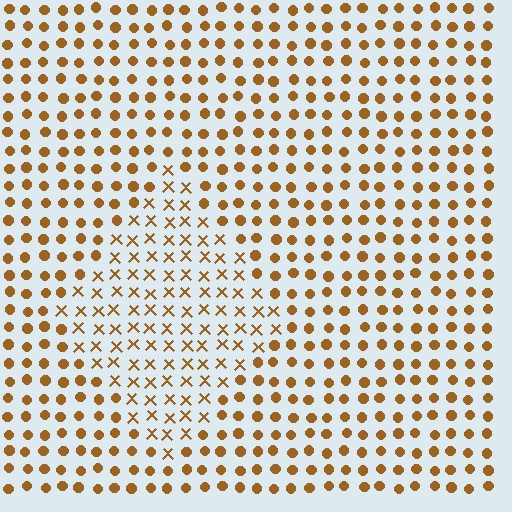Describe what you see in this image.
The image is filled with small brown elements arranged in a uniform grid. A diamond-shaped region contains X marks, while the surrounding area contains circles. The boundary is defined purely by the change in element shape.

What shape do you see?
I see a diamond.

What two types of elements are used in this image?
The image uses X marks inside the diamond region and circles outside it.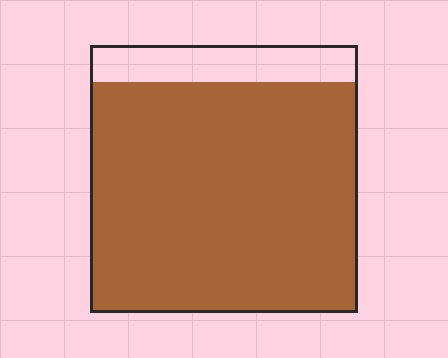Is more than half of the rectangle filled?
Yes.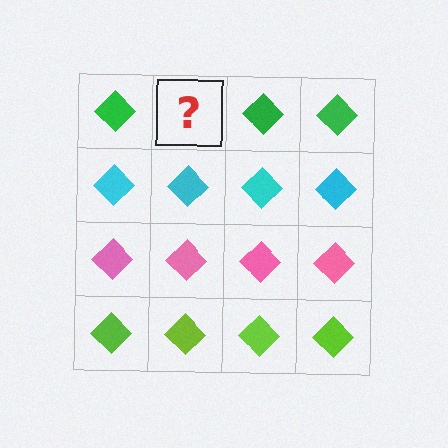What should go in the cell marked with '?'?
The missing cell should contain a green diamond.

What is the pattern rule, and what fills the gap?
The rule is that each row has a consistent color. The gap should be filled with a green diamond.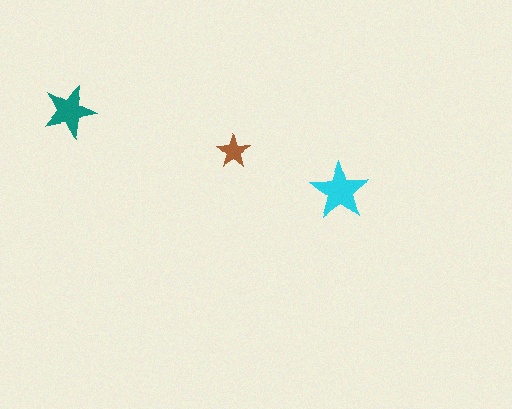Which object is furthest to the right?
The cyan star is rightmost.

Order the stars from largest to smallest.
the cyan one, the teal one, the brown one.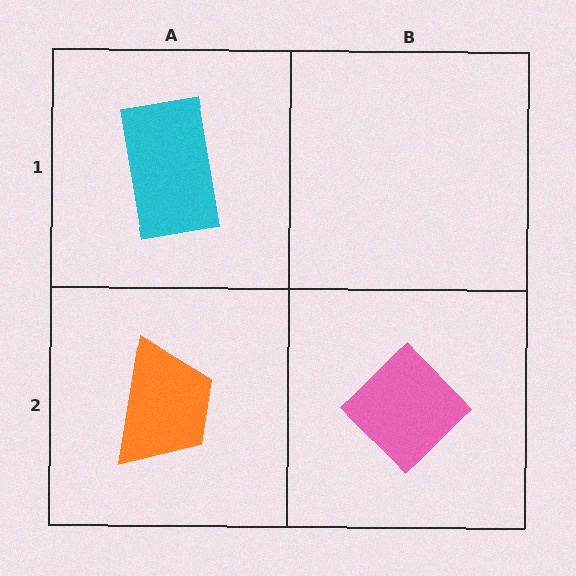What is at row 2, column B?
A pink diamond.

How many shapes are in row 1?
1 shape.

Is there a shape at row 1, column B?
No, that cell is empty.